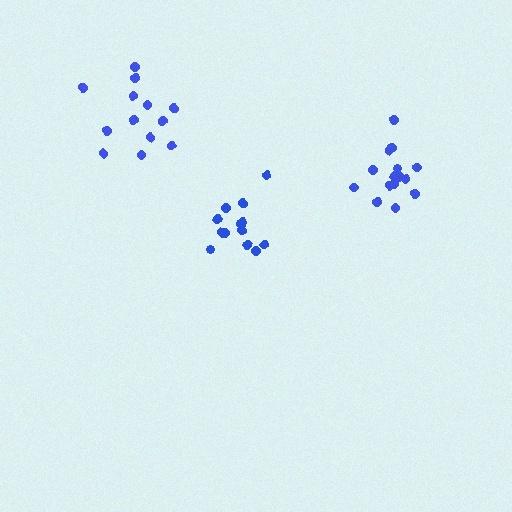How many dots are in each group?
Group 1: 15 dots, Group 2: 13 dots, Group 3: 13 dots (41 total).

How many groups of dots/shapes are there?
There are 3 groups.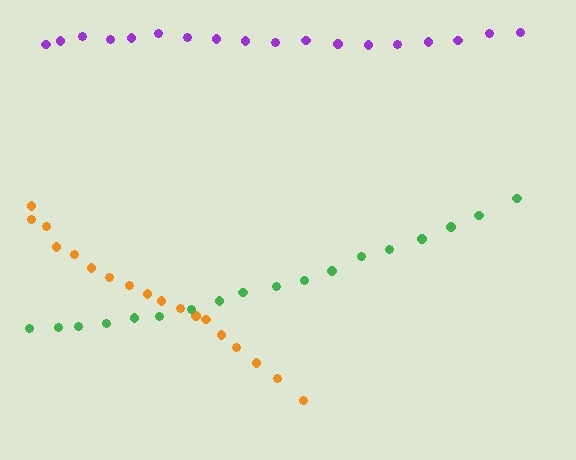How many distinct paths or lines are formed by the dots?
There are 3 distinct paths.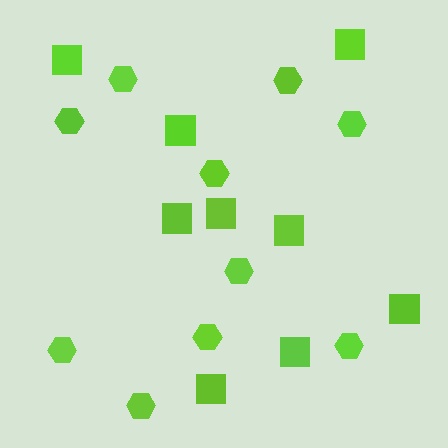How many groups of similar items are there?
There are 2 groups: one group of squares (9) and one group of hexagons (10).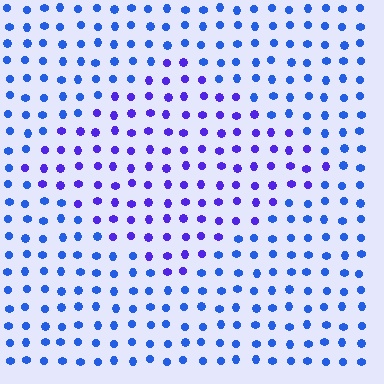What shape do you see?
I see a diamond.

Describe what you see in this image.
The image is filled with small blue elements in a uniform arrangement. A diamond-shaped region is visible where the elements are tinted to a slightly different hue, forming a subtle color boundary.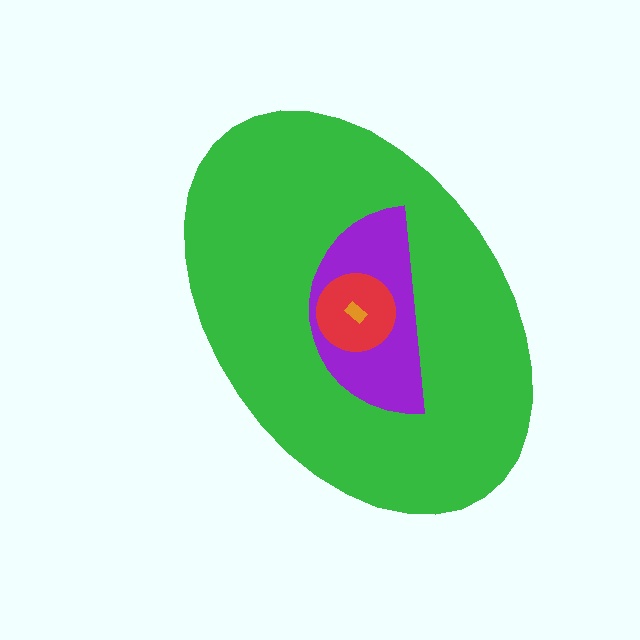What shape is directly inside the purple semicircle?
The red circle.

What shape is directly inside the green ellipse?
The purple semicircle.